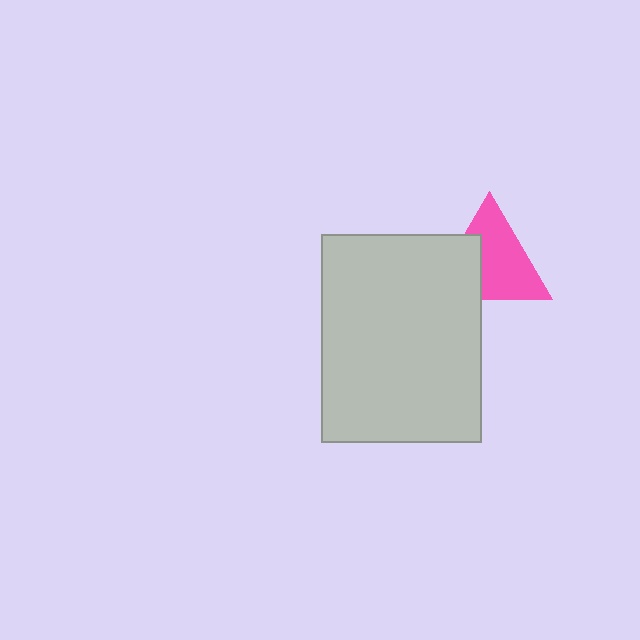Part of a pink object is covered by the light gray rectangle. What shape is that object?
It is a triangle.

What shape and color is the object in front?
The object in front is a light gray rectangle.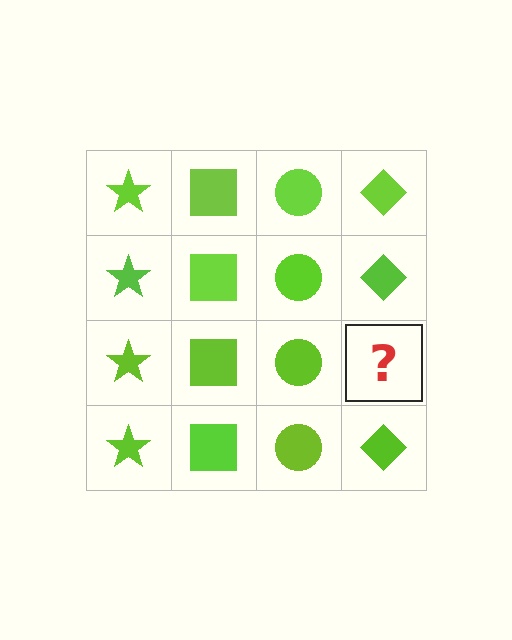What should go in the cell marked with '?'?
The missing cell should contain a lime diamond.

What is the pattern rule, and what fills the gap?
The rule is that each column has a consistent shape. The gap should be filled with a lime diamond.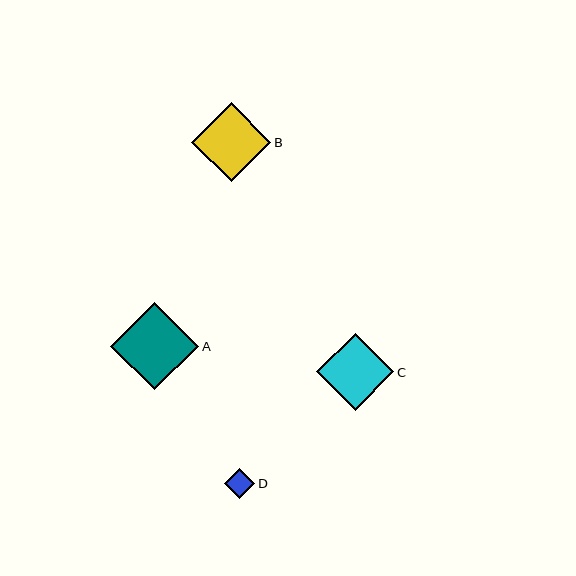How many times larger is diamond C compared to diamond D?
Diamond C is approximately 2.6 times the size of diamond D.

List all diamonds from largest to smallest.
From largest to smallest: A, B, C, D.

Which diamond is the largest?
Diamond A is the largest with a size of approximately 88 pixels.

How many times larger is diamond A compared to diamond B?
Diamond A is approximately 1.1 times the size of diamond B.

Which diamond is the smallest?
Diamond D is the smallest with a size of approximately 30 pixels.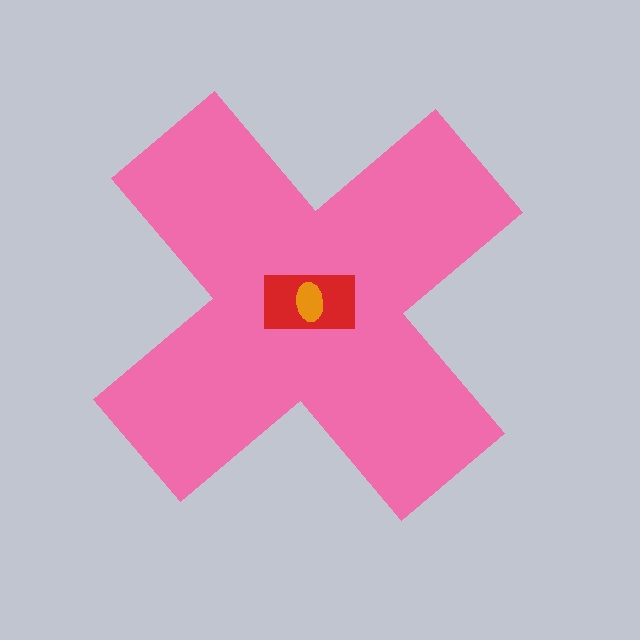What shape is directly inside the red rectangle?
The orange ellipse.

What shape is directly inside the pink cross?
The red rectangle.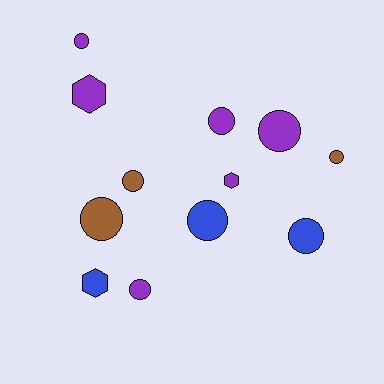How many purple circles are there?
There are 4 purple circles.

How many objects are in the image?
There are 12 objects.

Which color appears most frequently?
Purple, with 6 objects.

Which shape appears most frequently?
Circle, with 9 objects.